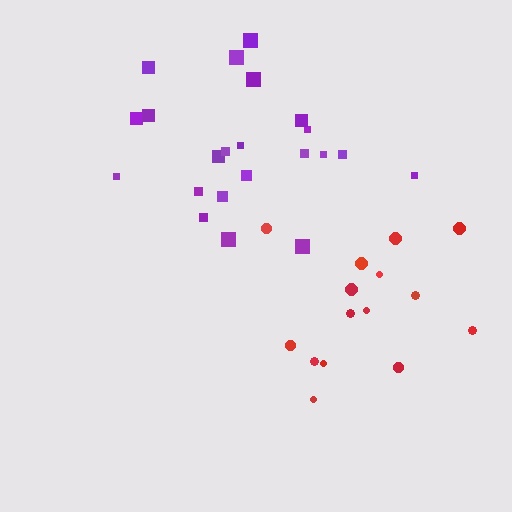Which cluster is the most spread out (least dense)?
Red.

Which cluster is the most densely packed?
Purple.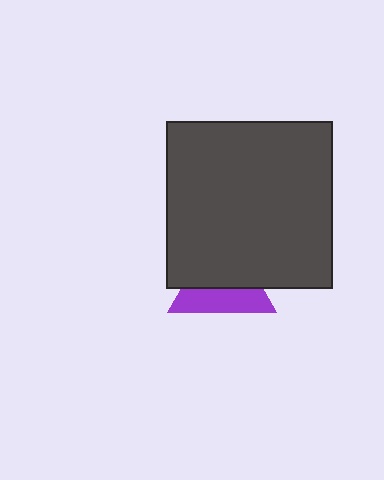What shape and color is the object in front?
The object in front is a dark gray square.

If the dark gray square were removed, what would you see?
You would see the complete purple triangle.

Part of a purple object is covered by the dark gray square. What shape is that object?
It is a triangle.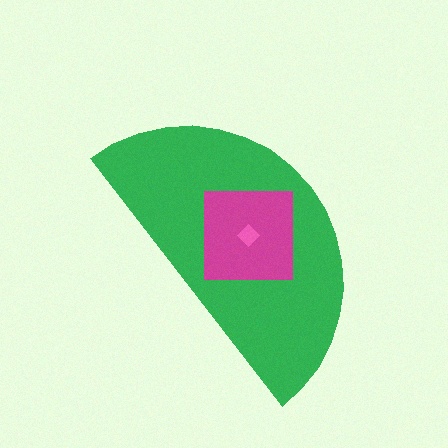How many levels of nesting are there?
3.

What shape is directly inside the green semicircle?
The magenta square.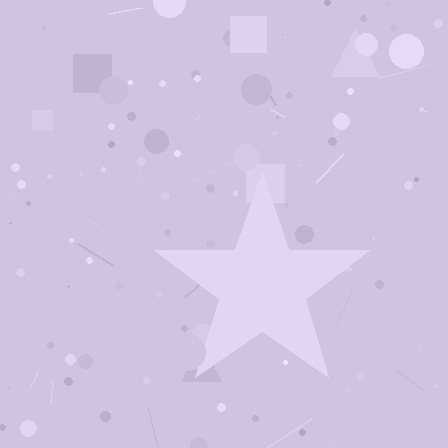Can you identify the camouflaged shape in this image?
The camouflaged shape is a star.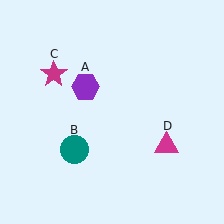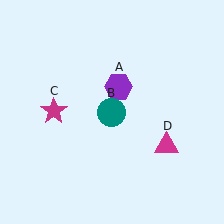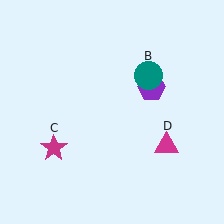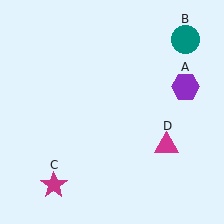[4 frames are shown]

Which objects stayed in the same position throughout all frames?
Magenta triangle (object D) remained stationary.